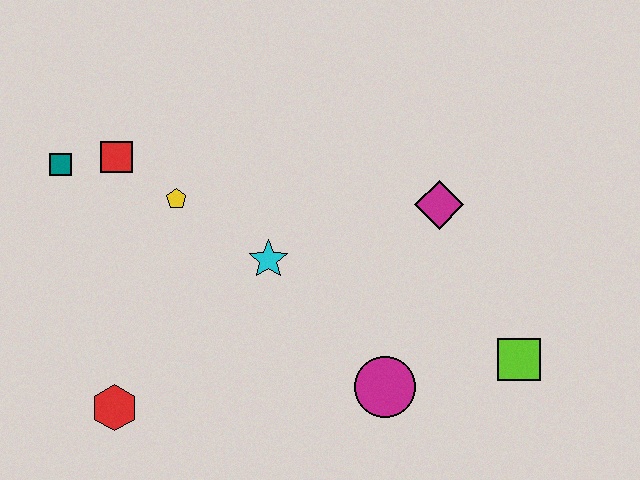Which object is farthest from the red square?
The lime square is farthest from the red square.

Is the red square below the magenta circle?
No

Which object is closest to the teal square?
The red square is closest to the teal square.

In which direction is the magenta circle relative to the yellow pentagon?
The magenta circle is to the right of the yellow pentagon.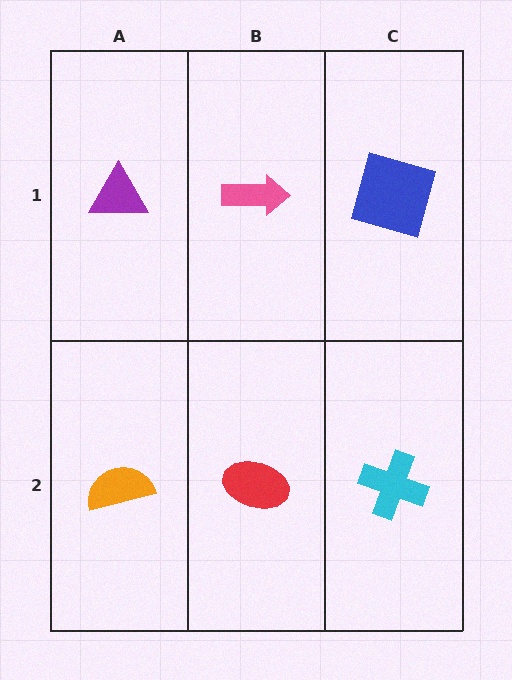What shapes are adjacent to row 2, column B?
A pink arrow (row 1, column B), an orange semicircle (row 2, column A), a cyan cross (row 2, column C).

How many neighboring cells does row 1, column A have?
2.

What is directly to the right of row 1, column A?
A pink arrow.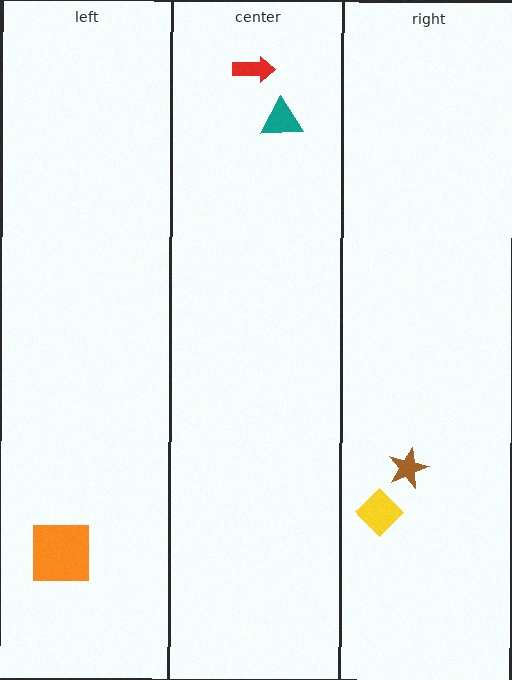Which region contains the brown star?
The right region.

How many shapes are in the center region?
2.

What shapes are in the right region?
The brown star, the yellow diamond.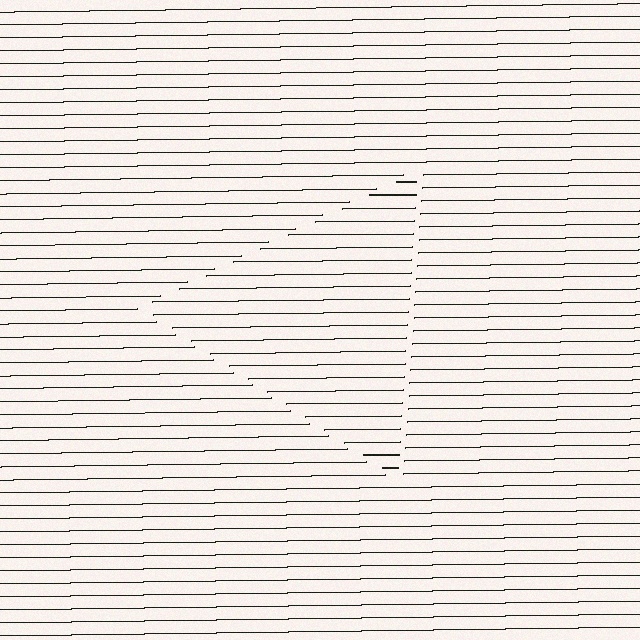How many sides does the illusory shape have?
3 sides — the line-ends trace a triangle.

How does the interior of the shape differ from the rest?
The interior of the shape contains the same grating, shifted by half a period — the contour is defined by the phase discontinuity where line-ends from the inner and outer gratings abut.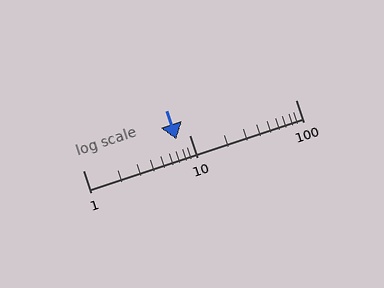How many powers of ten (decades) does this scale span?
The scale spans 2 decades, from 1 to 100.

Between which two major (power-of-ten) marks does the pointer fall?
The pointer is between 1 and 10.